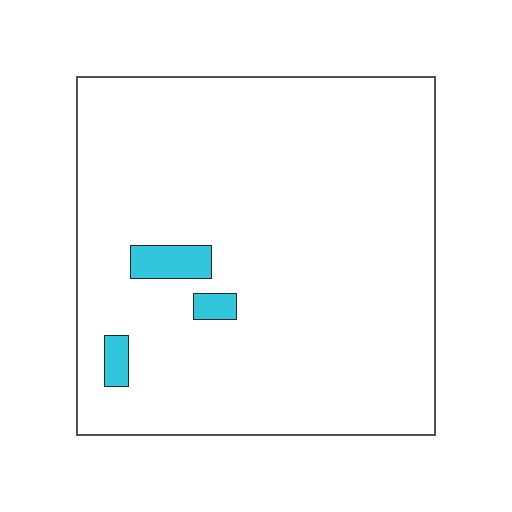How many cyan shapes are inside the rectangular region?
3.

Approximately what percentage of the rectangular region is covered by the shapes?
Approximately 5%.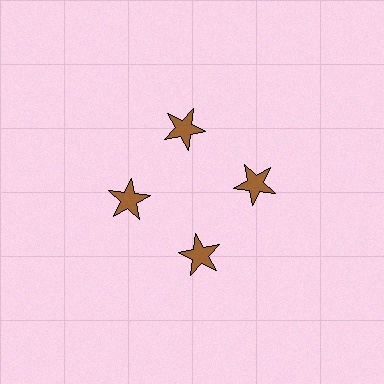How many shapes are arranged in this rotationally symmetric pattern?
There are 4 shapes, arranged in 4 groups of 1.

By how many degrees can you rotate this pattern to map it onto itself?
The pattern maps onto itself every 90 degrees of rotation.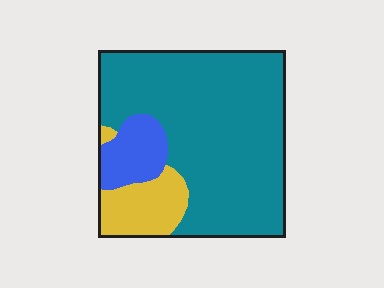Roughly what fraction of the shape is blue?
Blue takes up less than a sixth of the shape.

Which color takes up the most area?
Teal, at roughly 75%.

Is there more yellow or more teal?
Teal.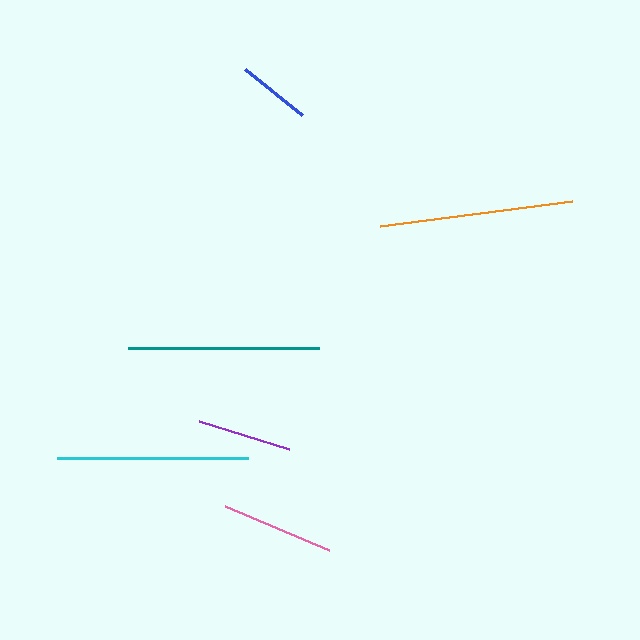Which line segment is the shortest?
The blue line is the shortest at approximately 73 pixels.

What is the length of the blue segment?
The blue segment is approximately 73 pixels long.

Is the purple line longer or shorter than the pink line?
The pink line is longer than the purple line.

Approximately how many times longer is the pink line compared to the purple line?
The pink line is approximately 1.2 times the length of the purple line.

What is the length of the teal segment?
The teal segment is approximately 191 pixels long.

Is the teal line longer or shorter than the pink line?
The teal line is longer than the pink line.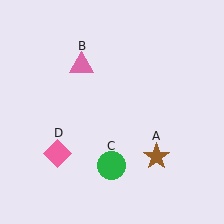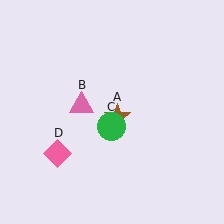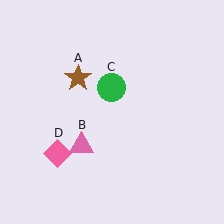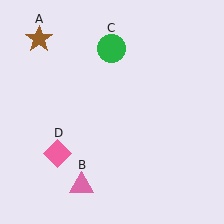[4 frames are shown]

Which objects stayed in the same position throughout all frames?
Pink diamond (object D) remained stationary.